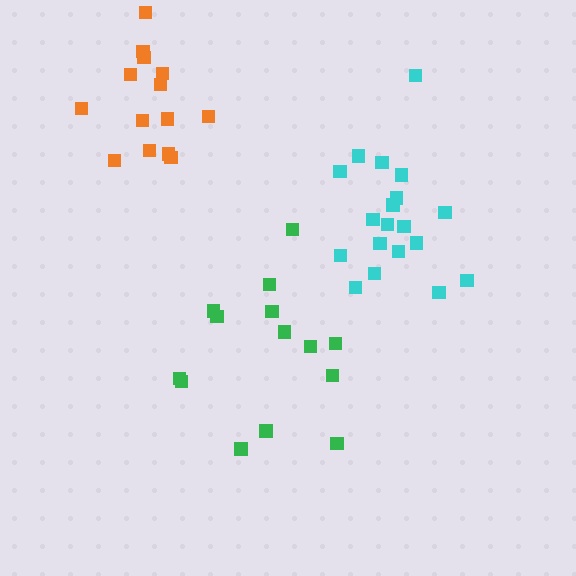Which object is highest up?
The orange cluster is topmost.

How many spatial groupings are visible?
There are 3 spatial groupings.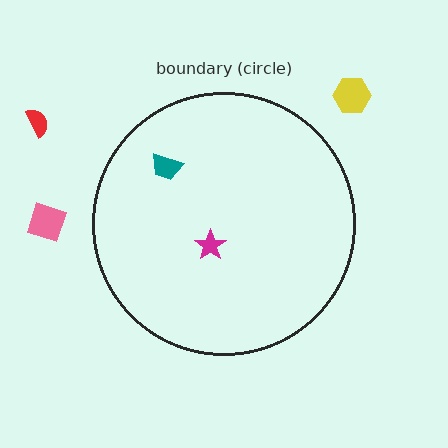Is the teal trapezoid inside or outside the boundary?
Inside.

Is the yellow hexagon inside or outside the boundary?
Outside.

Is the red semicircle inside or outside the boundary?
Outside.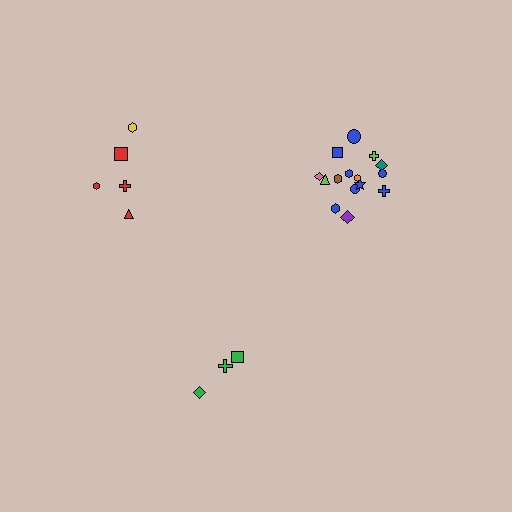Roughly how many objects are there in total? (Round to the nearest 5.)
Roughly 25 objects in total.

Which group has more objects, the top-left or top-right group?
The top-right group.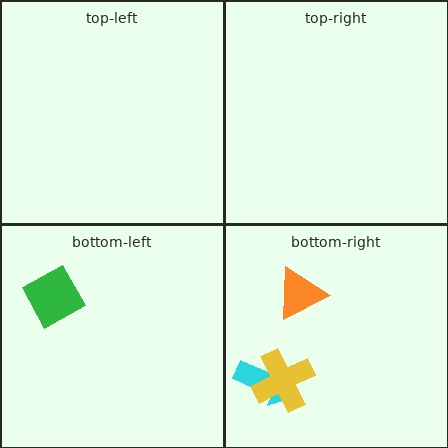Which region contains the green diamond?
The bottom-left region.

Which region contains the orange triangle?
The bottom-right region.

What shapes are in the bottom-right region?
The cyan arrow, the yellow cross, the orange triangle.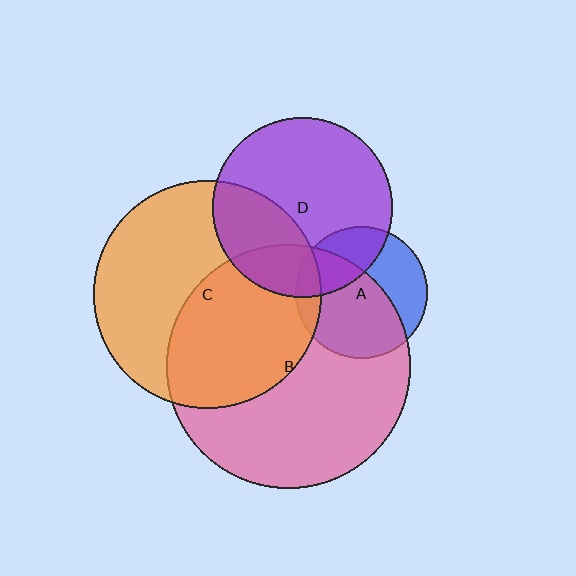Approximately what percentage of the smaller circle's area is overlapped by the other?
Approximately 30%.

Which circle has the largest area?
Circle B (pink).